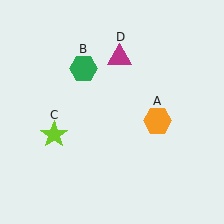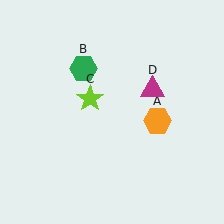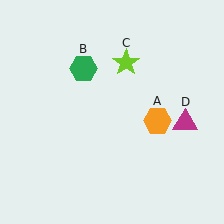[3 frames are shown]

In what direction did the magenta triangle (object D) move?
The magenta triangle (object D) moved down and to the right.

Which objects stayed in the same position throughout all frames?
Orange hexagon (object A) and green hexagon (object B) remained stationary.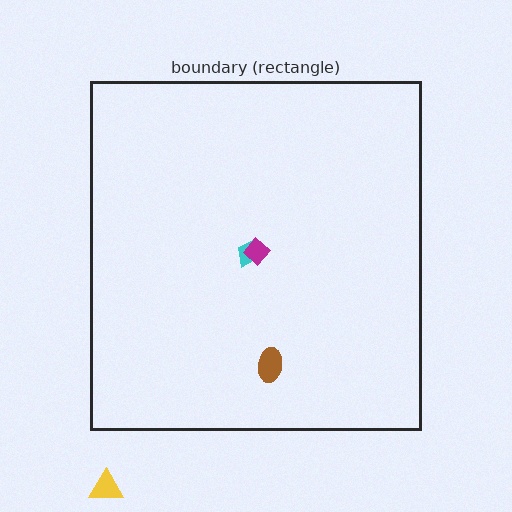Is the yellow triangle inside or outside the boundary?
Outside.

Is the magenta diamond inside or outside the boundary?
Inside.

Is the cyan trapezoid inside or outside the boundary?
Inside.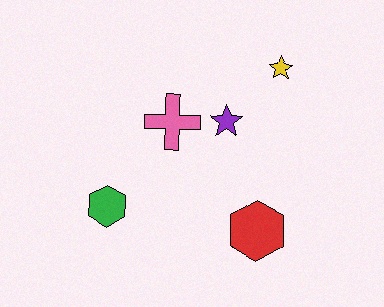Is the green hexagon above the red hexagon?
Yes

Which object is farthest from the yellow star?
The green hexagon is farthest from the yellow star.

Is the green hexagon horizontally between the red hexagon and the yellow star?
No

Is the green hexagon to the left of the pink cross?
Yes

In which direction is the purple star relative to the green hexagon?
The purple star is to the right of the green hexagon.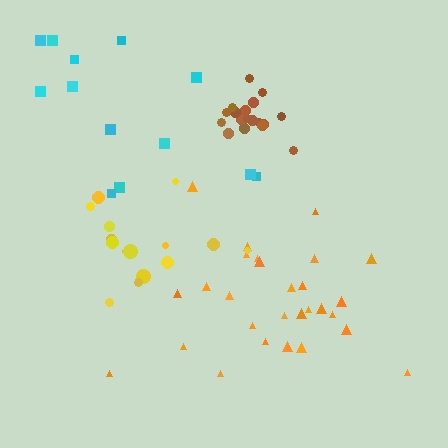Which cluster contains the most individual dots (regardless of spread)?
Orange (28).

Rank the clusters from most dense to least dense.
brown, yellow, orange, cyan.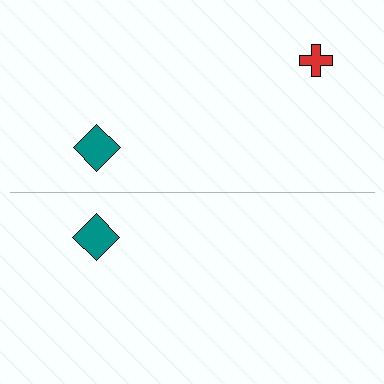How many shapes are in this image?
There are 3 shapes in this image.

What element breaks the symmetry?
A red cross is missing from the bottom side.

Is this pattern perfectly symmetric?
No, the pattern is not perfectly symmetric. A red cross is missing from the bottom side.